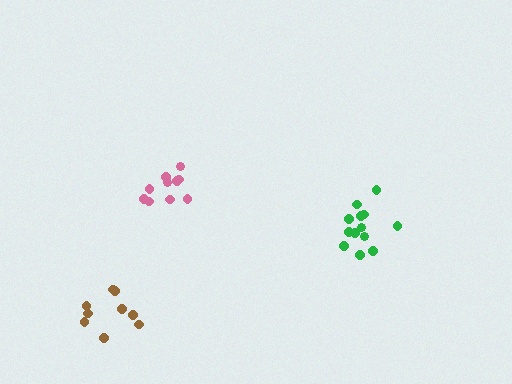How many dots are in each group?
Group 1: 9 dots, Group 2: 13 dots, Group 3: 10 dots (32 total).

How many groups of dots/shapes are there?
There are 3 groups.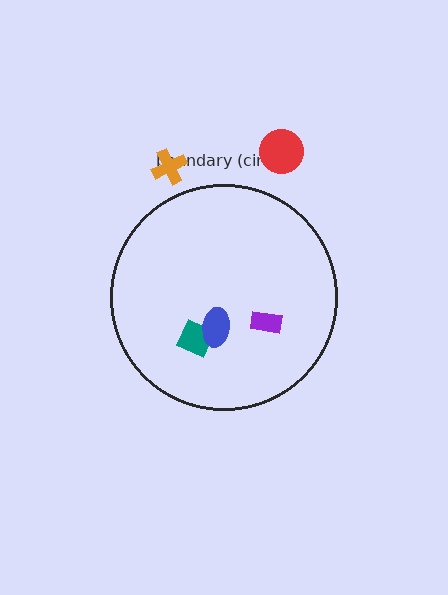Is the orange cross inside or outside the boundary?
Outside.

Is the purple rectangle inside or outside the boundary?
Inside.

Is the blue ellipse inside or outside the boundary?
Inside.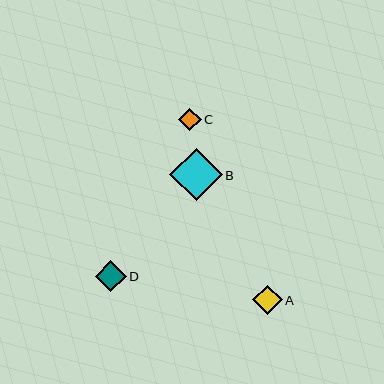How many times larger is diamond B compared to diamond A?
Diamond B is approximately 1.8 times the size of diamond A.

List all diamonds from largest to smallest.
From largest to smallest: B, D, A, C.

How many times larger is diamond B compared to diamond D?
Diamond B is approximately 1.7 times the size of diamond D.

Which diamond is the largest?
Diamond B is the largest with a size of approximately 52 pixels.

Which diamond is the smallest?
Diamond C is the smallest with a size of approximately 22 pixels.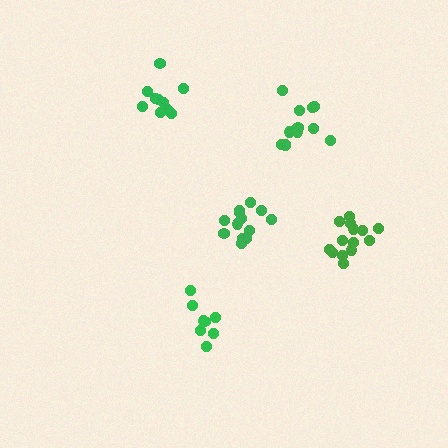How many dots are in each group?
Group 1: 8 dots, Group 2: 12 dots, Group 3: 14 dots, Group 4: 13 dots, Group 5: 10 dots (57 total).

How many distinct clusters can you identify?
There are 5 distinct clusters.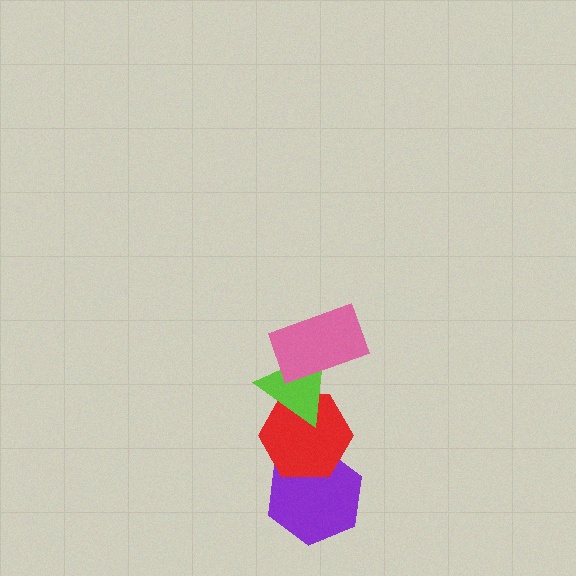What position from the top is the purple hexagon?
The purple hexagon is 4th from the top.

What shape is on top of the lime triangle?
The pink rectangle is on top of the lime triangle.